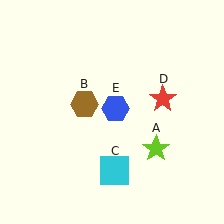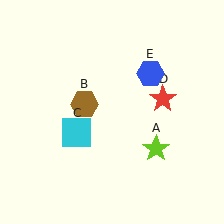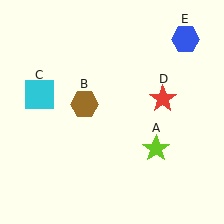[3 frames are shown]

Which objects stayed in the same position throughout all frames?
Lime star (object A) and brown hexagon (object B) and red star (object D) remained stationary.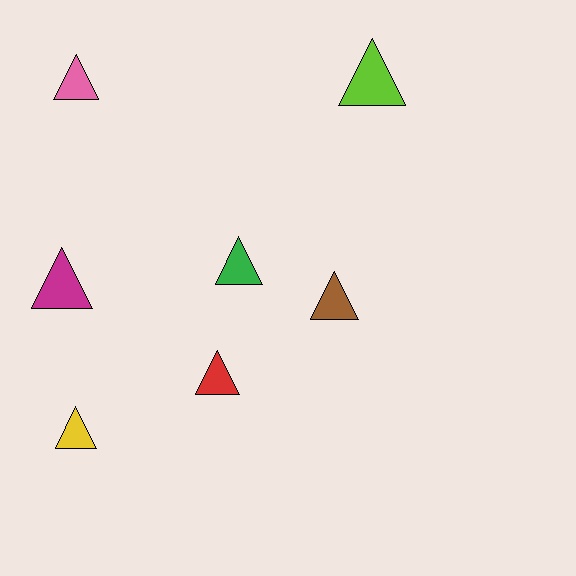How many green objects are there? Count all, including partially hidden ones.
There is 1 green object.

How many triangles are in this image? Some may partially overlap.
There are 7 triangles.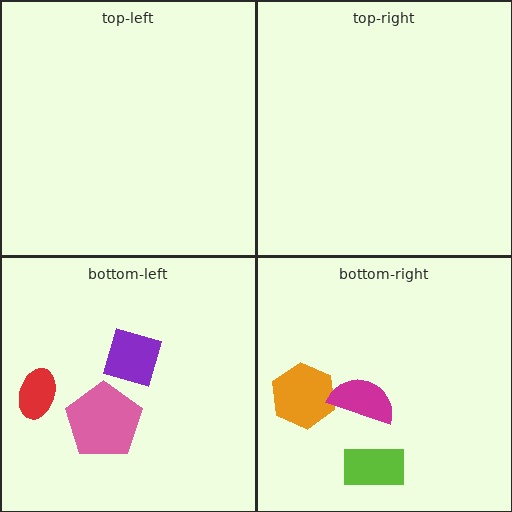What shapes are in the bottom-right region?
The lime rectangle, the orange hexagon, the magenta semicircle.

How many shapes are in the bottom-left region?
3.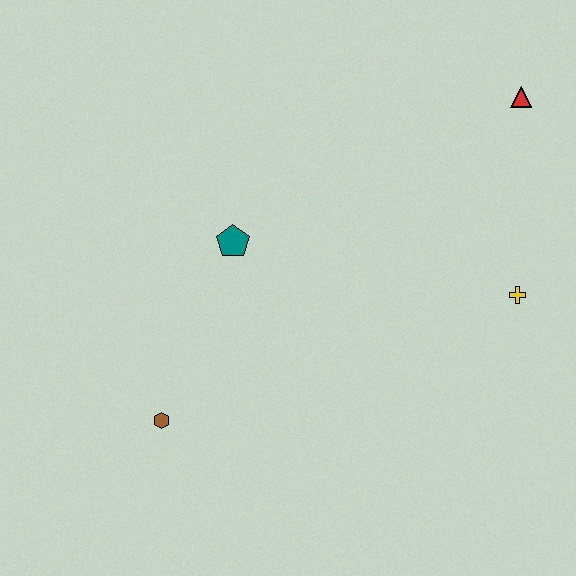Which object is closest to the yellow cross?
The red triangle is closest to the yellow cross.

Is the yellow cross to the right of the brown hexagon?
Yes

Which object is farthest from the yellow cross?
The brown hexagon is farthest from the yellow cross.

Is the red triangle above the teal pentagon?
Yes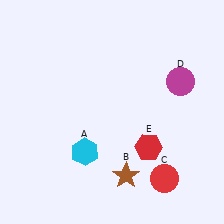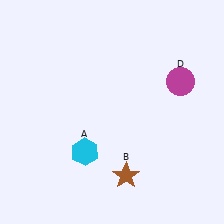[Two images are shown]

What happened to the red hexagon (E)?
The red hexagon (E) was removed in Image 2. It was in the bottom-right area of Image 1.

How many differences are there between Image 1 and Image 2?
There are 2 differences between the two images.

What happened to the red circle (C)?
The red circle (C) was removed in Image 2. It was in the bottom-right area of Image 1.